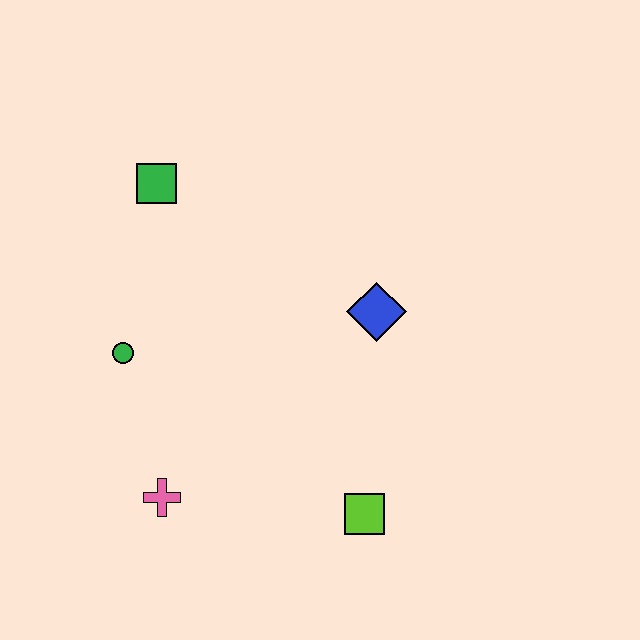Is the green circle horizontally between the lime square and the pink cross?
No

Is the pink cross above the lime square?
Yes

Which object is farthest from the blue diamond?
The pink cross is farthest from the blue diamond.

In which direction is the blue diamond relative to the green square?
The blue diamond is to the right of the green square.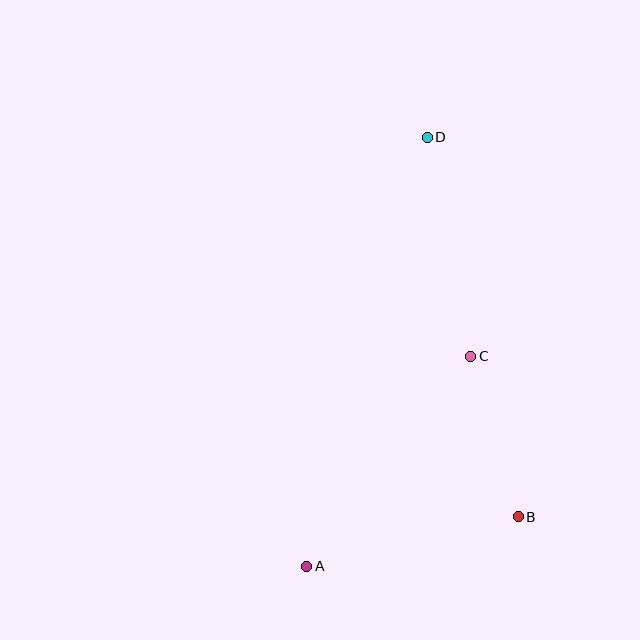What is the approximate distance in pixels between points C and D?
The distance between C and D is approximately 223 pixels.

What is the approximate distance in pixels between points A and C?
The distance between A and C is approximately 266 pixels.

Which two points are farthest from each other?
Points A and D are farthest from each other.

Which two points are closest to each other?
Points B and C are closest to each other.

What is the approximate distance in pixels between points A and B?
The distance between A and B is approximately 217 pixels.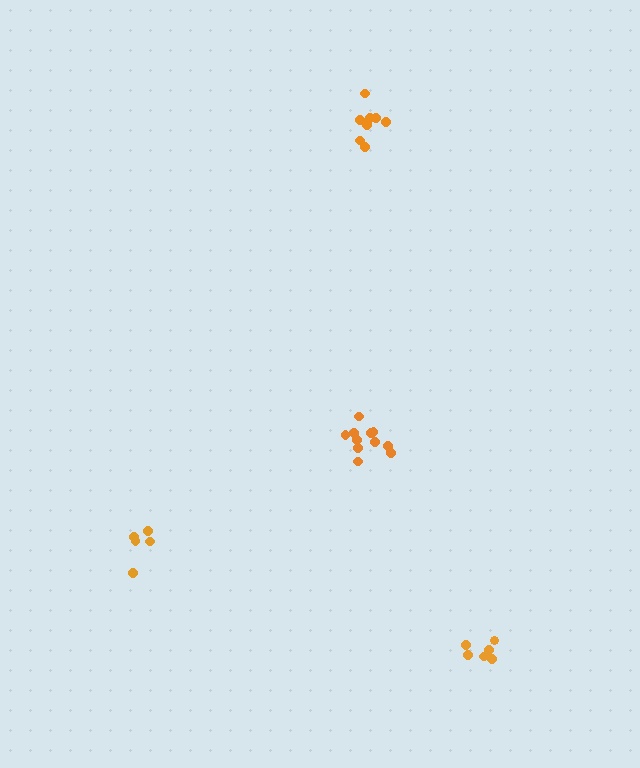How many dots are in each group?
Group 1: 11 dots, Group 2: 6 dots, Group 3: 6 dots, Group 4: 8 dots (31 total).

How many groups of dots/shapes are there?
There are 4 groups.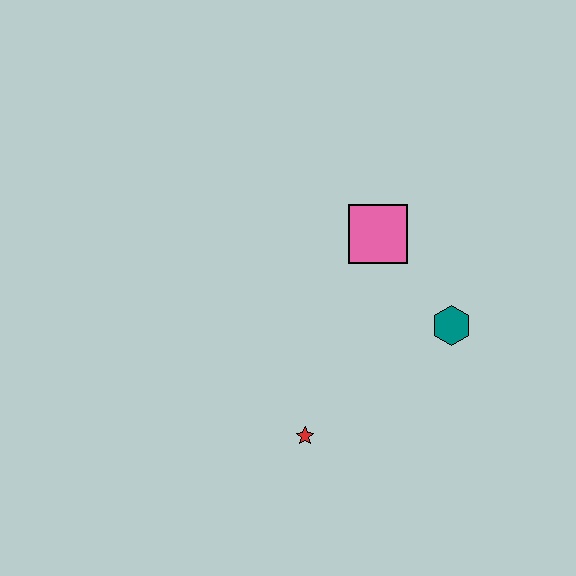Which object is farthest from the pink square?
The red star is farthest from the pink square.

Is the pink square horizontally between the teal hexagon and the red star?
Yes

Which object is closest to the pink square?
The teal hexagon is closest to the pink square.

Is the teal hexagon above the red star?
Yes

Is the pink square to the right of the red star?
Yes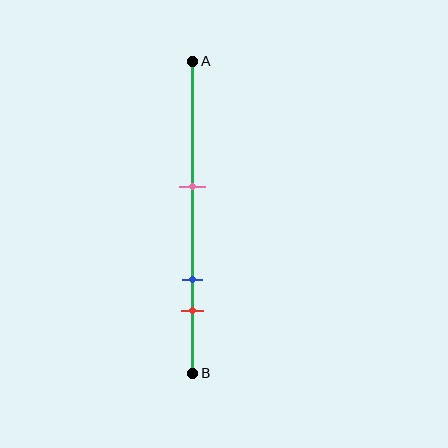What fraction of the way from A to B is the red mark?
The red mark is approximately 80% (0.8) of the way from A to B.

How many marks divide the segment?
There are 3 marks dividing the segment.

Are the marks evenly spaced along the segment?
No, the marks are not evenly spaced.